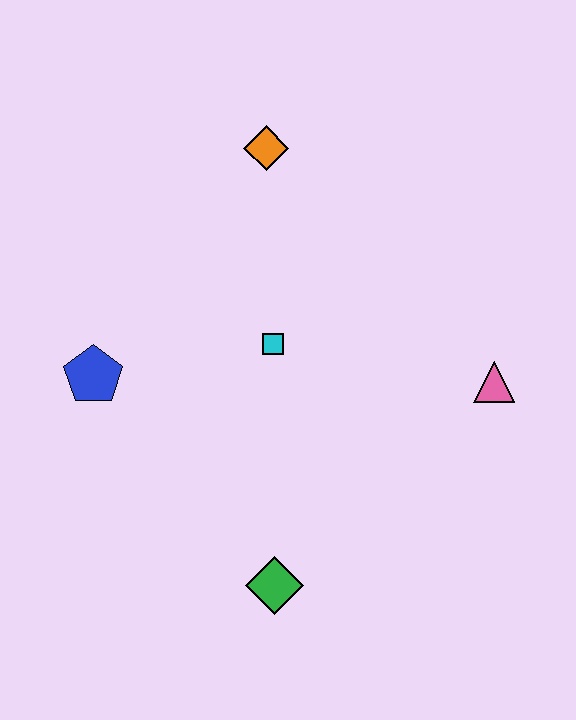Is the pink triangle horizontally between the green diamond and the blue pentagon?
No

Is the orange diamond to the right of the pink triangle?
No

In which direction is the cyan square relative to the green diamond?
The cyan square is above the green diamond.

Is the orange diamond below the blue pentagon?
No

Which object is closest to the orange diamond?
The cyan square is closest to the orange diamond.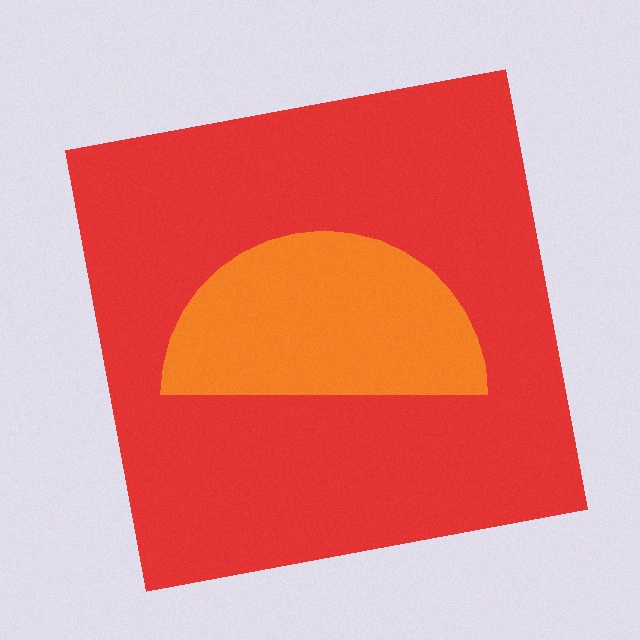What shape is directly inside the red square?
The orange semicircle.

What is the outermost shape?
The red square.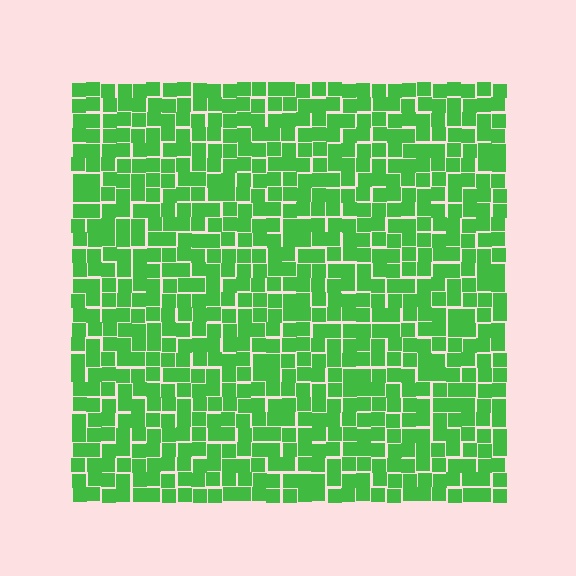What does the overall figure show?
The overall figure shows a square.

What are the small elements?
The small elements are squares.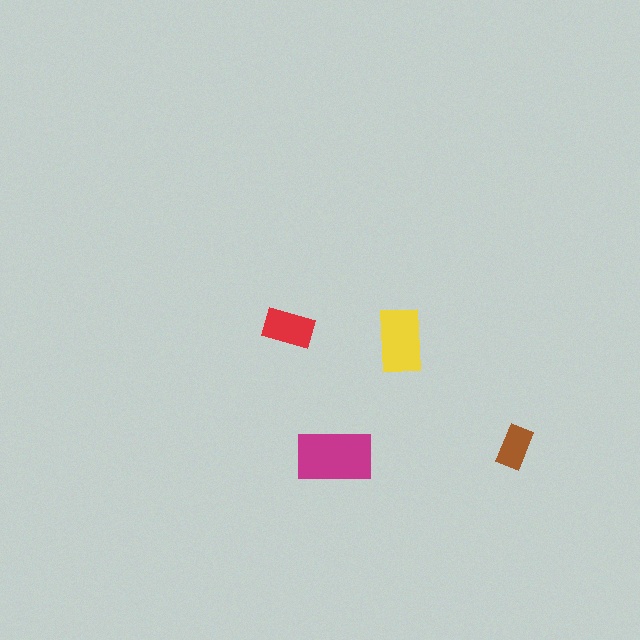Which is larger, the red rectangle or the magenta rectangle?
The magenta one.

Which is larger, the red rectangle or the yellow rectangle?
The yellow one.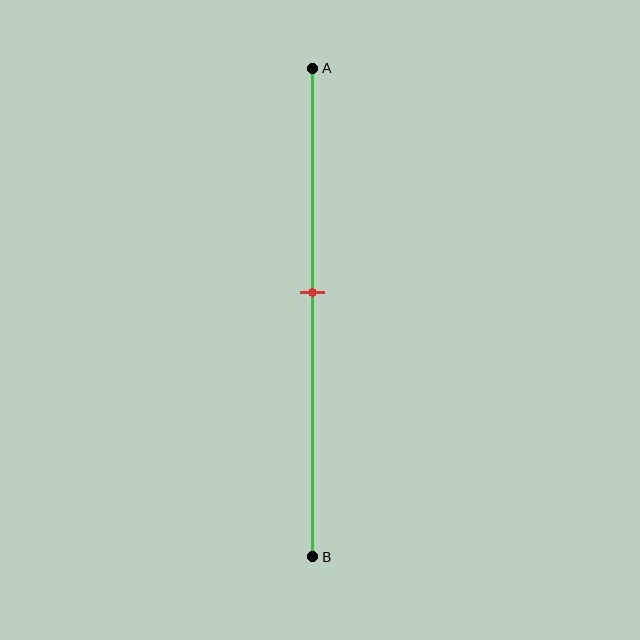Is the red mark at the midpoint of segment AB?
No, the mark is at about 45% from A, not at the 50% midpoint.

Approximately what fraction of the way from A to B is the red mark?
The red mark is approximately 45% of the way from A to B.